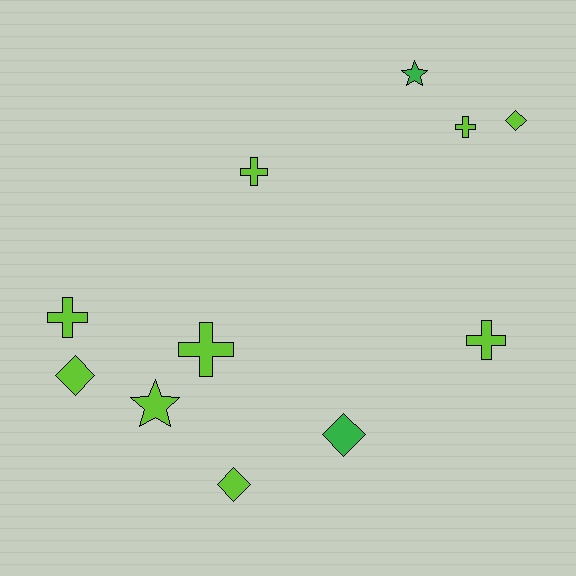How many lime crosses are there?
There are 5 lime crosses.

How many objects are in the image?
There are 11 objects.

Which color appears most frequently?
Lime, with 9 objects.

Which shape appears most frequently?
Cross, with 5 objects.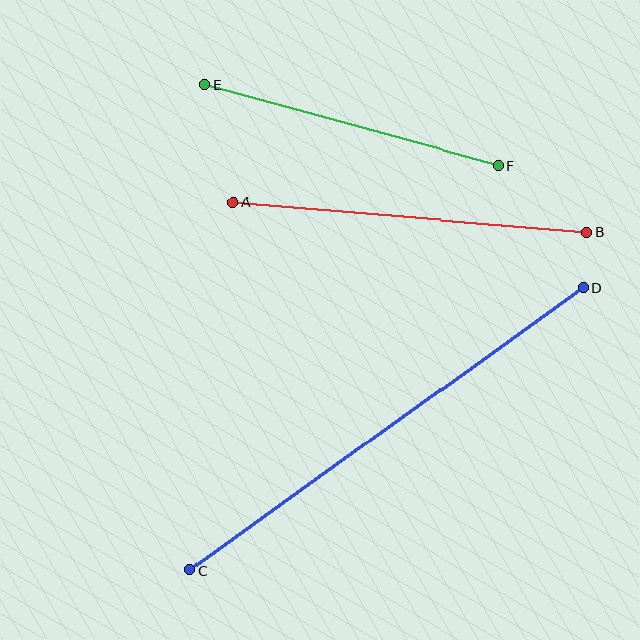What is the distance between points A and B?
The distance is approximately 355 pixels.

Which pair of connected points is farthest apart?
Points C and D are farthest apart.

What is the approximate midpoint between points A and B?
The midpoint is at approximately (410, 217) pixels.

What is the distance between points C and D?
The distance is approximately 484 pixels.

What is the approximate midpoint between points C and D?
The midpoint is at approximately (387, 429) pixels.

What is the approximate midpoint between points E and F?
The midpoint is at approximately (352, 125) pixels.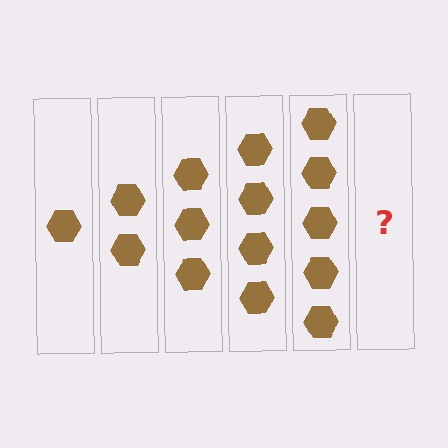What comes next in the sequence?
The next element should be 6 hexagons.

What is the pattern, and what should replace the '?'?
The pattern is that each step adds one more hexagon. The '?' should be 6 hexagons.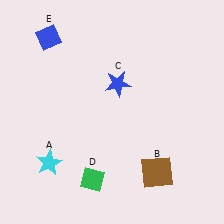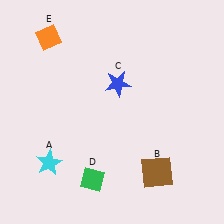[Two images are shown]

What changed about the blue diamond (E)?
In Image 1, E is blue. In Image 2, it changed to orange.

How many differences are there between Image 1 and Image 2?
There is 1 difference between the two images.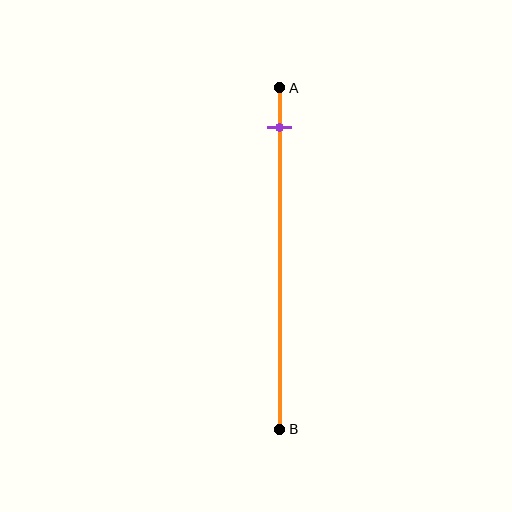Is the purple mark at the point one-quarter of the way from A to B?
No, the mark is at about 10% from A, not at the 25% one-quarter point.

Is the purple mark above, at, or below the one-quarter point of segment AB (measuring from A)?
The purple mark is above the one-quarter point of segment AB.